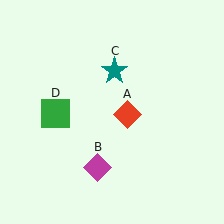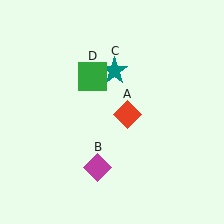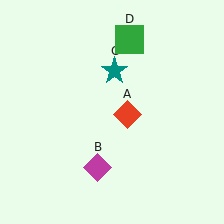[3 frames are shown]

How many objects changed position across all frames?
1 object changed position: green square (object D).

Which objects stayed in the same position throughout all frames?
Red diamond (object A) and magenta diamond (object B) and teal star (object C) remained stationary.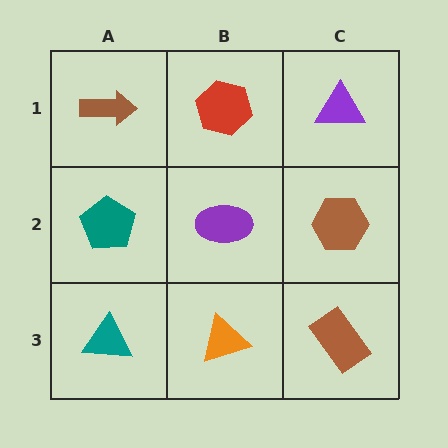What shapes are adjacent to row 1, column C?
A brown hexagon (row 2, column C), a red hexagon (row 1, column B).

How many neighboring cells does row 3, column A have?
2.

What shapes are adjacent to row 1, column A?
A teal pentagon (row 2, column A), a red hexagon (row 1, column B).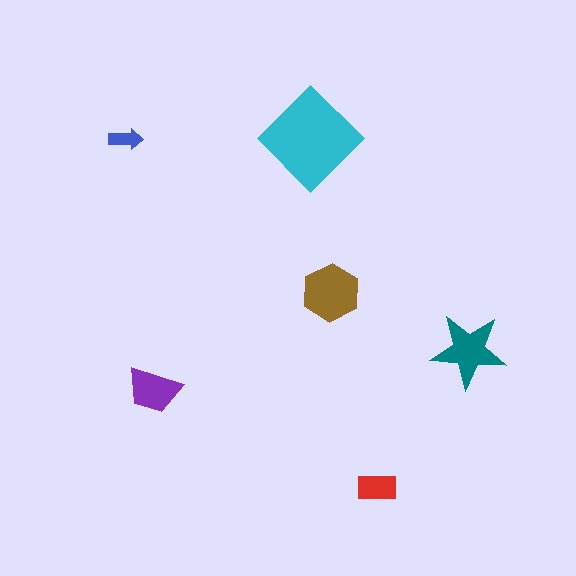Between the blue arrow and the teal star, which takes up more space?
The teal star.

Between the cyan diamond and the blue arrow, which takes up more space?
The cyan diamond.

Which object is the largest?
The cyan diamond.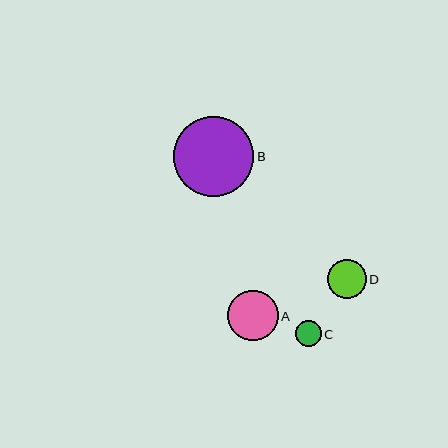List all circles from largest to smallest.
From largest to smallest: B, A, D, C.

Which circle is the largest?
Circle B is the largest with a size of approximately 80 pixels.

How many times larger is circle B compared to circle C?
Circle B is approximately 3.0 times the size of circle C.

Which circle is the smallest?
Circle C is the smallest with a size of approximately 26 pixels.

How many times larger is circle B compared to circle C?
Circle B is approximately 3.0 times the size of circle C.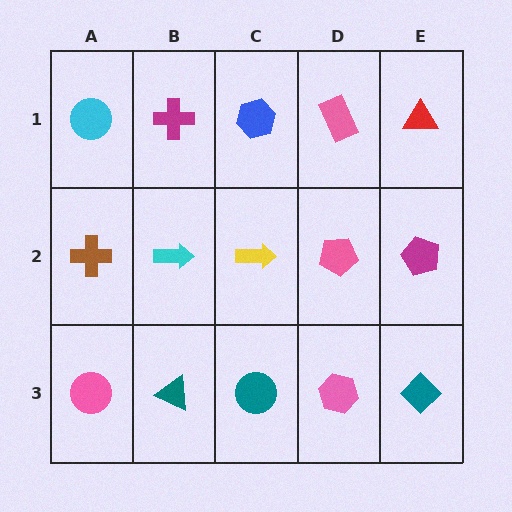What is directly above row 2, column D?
A pink rectangle.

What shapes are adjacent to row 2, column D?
A pink rectangle (row 1, column D), a pink hexagon (row 3, column D), a yellow arrow (row 2, column C), a magenta pentagon (row 2, column E).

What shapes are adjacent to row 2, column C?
A blue hexagon (row 1, column C), a teal circle (row 3, column C), a cyan arrow (row 2, column B), a pink pentagon (row 2, column D).